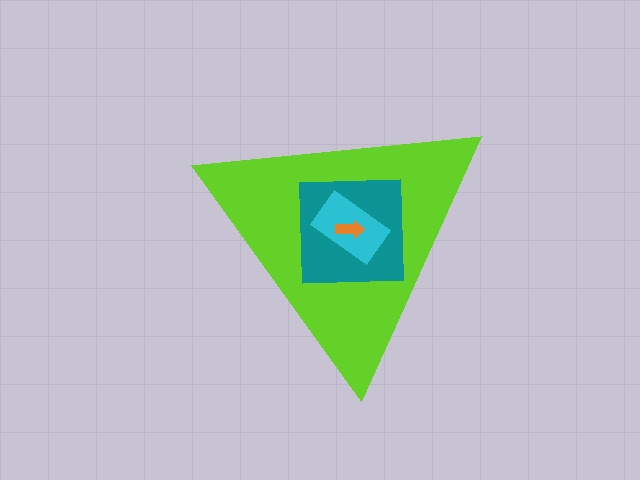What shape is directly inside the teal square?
The cyan rectangle.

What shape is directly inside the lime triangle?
The teal square.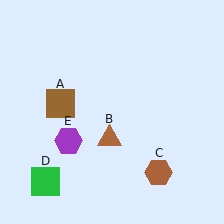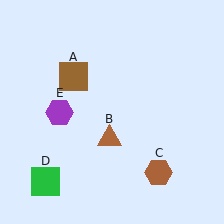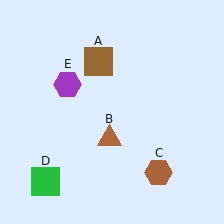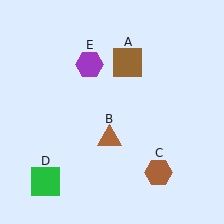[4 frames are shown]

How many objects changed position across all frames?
2 objects changed position: brown square (object A), purple hexagon (object E).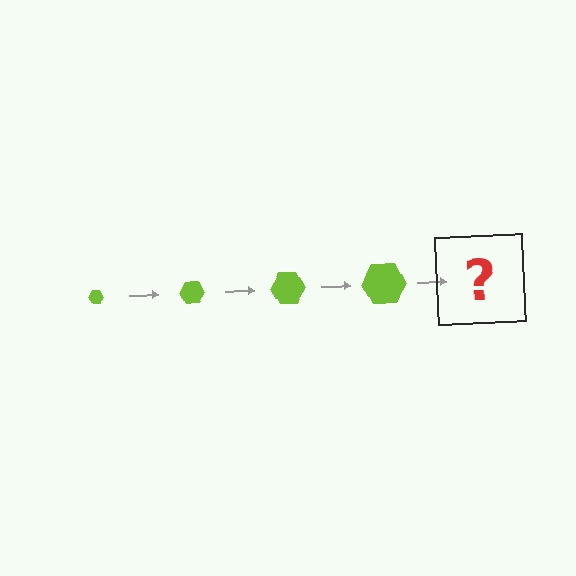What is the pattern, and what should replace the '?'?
The pattern is that the hexagon gets progressively larger each step. The '?' should be a lime hexagon, larger than the previous one.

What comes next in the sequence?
The next element should be a lime hexagon, larger than the previous one.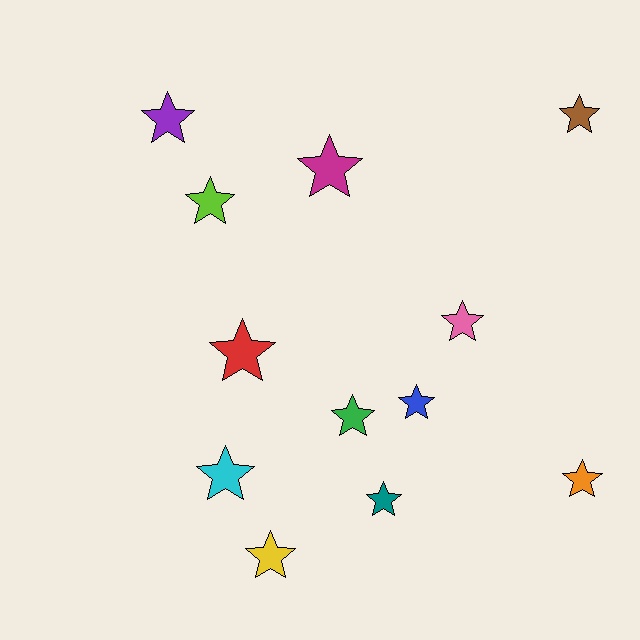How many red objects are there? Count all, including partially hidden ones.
There is 1 red object.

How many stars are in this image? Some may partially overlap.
There are 12 stars.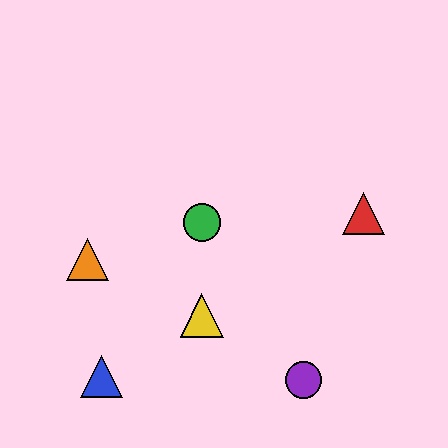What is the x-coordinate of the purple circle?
The purple circle is at x≈303.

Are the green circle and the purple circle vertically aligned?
No, the green circle is at x≈202 and the purple circle is at x≈303.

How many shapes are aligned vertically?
2 shapes (the green circle, the yellow triangle) are aligned vertically.